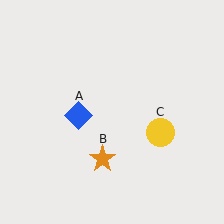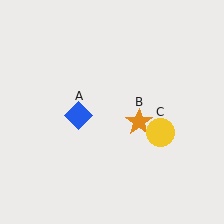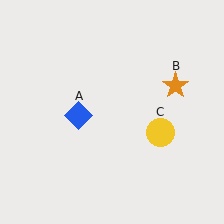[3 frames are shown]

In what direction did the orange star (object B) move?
The orange star (object B) moved up and to the right.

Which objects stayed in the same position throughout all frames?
Blue diamond (object A) and yellow circle (object C) remained stationary.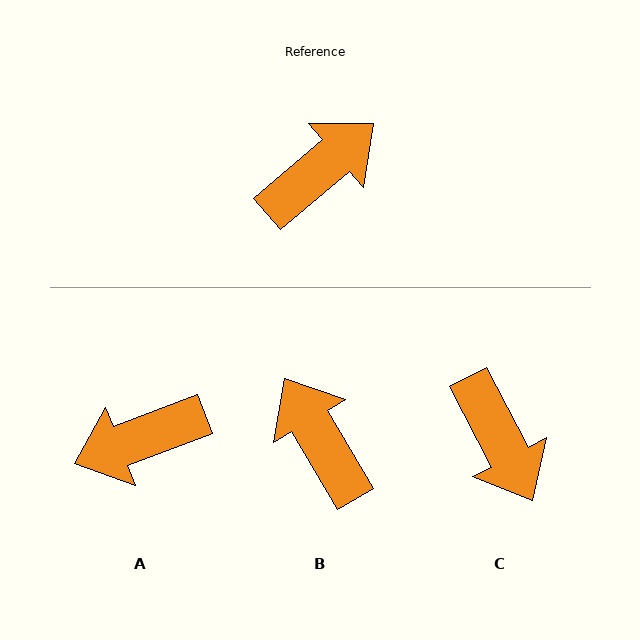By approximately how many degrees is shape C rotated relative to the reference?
Approximately 103 degrees clockwise.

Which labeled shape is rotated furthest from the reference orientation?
A, about 161 degrees away.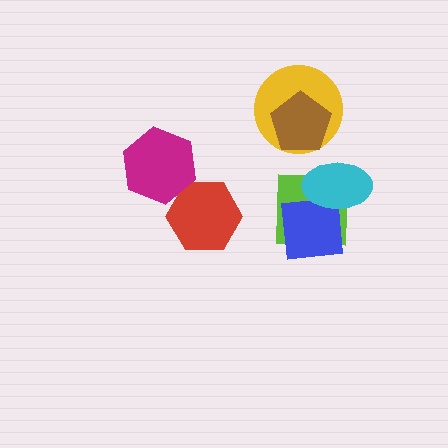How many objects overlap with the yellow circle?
1 object overlaps with the yellow circle.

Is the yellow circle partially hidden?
Yes, it is partially covered by another shape.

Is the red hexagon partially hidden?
Yes, it is partially covered by another shape.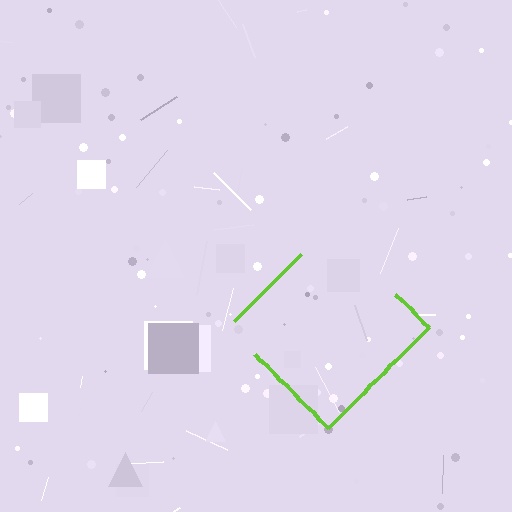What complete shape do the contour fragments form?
The contour fragments form a diamond.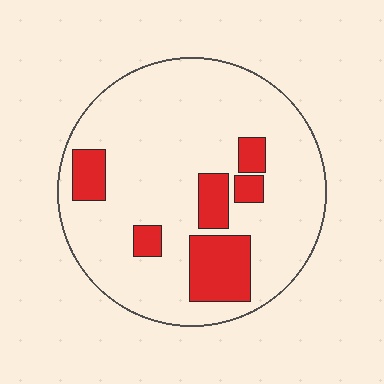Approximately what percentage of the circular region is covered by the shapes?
Approximately 20%.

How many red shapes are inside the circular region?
6.